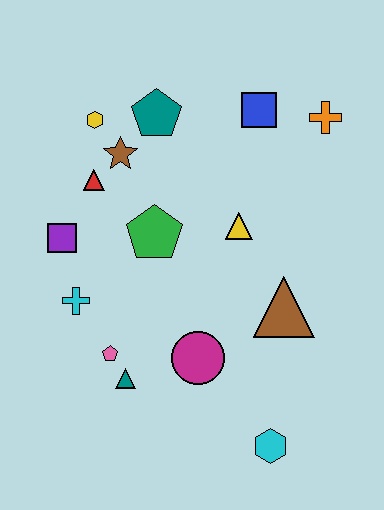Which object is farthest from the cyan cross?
The orange cross is farthest from the cyan cross.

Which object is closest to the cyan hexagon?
The magenta circle is closest to the cyan hexagon.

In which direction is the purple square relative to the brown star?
The purple square is below the brown star.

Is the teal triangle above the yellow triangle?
No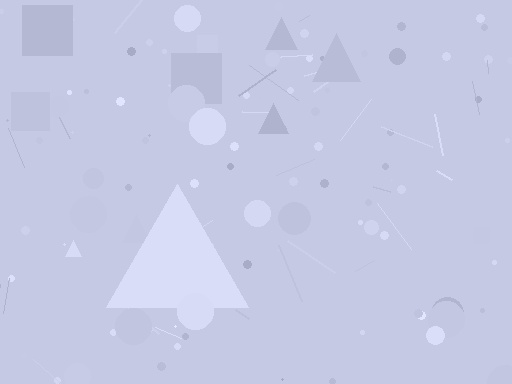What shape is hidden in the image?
A triangle is hidden in the image.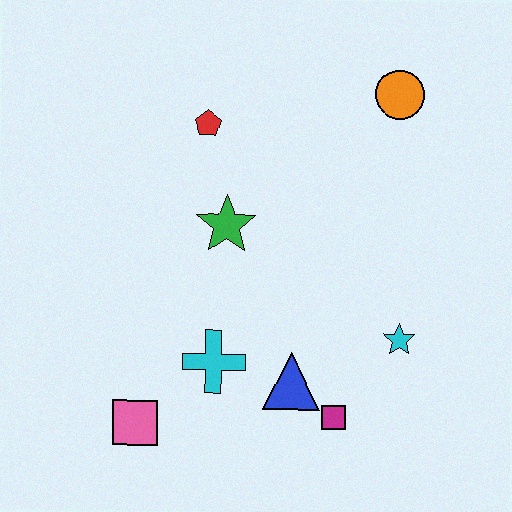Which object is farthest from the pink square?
The orange circle is farthest from the pink square.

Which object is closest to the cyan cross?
The blue triangle is closest to the cyan cross.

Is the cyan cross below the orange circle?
Yes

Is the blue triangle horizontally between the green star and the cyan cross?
No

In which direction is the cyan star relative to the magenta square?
The cyan star is above the magenta square.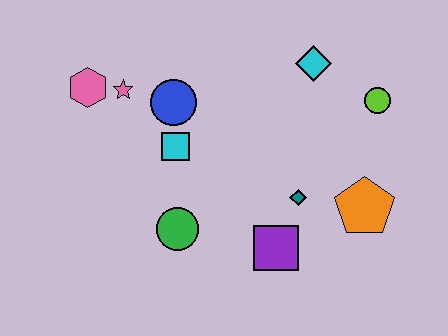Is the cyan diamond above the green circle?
Yes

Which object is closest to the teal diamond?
The purple square is closest to the teal diamond.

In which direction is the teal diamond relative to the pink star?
The teal diamond is to the right of the pink star.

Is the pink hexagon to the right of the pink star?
No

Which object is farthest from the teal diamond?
The pink hexagon is farthest from the teal diamond.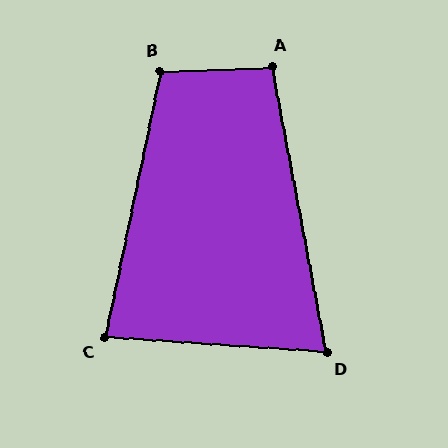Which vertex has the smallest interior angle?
D, at approximately 75 degrees.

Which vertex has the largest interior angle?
B, at approximately 105 degrees.